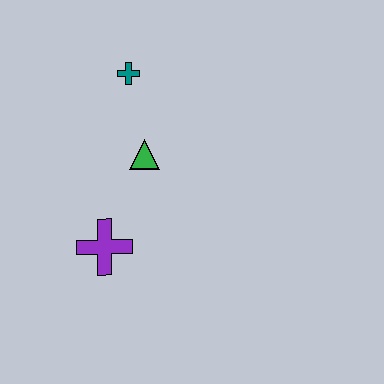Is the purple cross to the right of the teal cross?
No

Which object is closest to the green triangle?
The teal cross is closest to the green triangle.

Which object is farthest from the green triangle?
The purple cross is farthest from the green triangle.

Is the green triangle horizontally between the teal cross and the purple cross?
No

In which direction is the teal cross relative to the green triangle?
The teal cross is above the green triangle.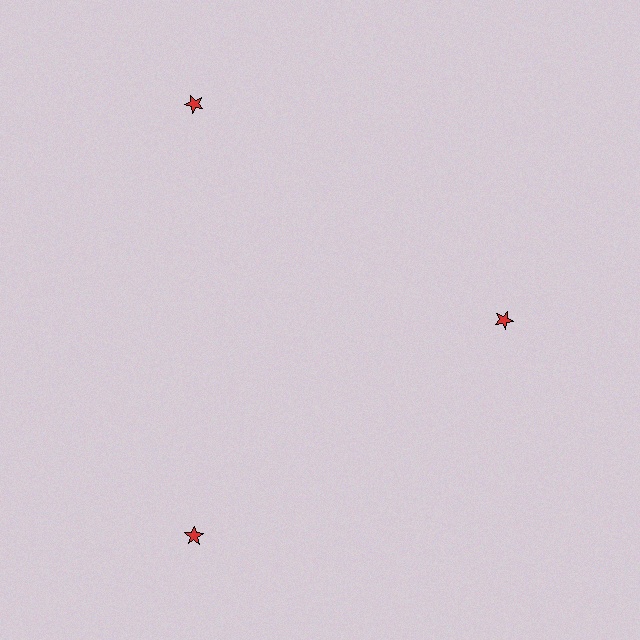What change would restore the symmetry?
The symmetry would be restored by moving it outward, back onto the ring so that all 3 stars sit at equal angles and equal distance from the center.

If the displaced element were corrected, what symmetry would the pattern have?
It would have 3-fold rotational symmetry — the pattern would map onto itself every 120 degrees.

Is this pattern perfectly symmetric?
No. The 3 red stars are arranged in a ring, but one element near the 3 o'clock position is pulled inward toward the center, breaking the 3-fold rotational symmetry.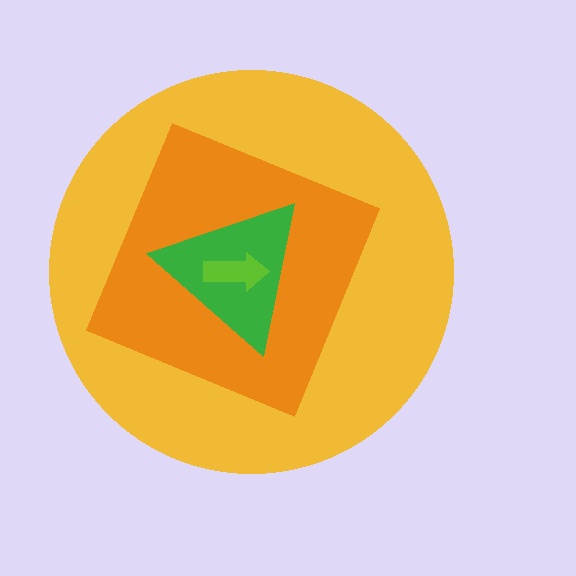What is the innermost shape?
The lime arrow.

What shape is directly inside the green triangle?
The lime arrow.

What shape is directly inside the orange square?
The green triangle.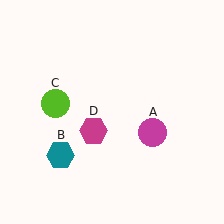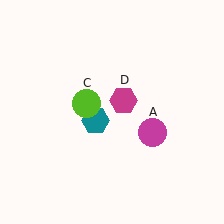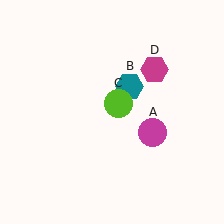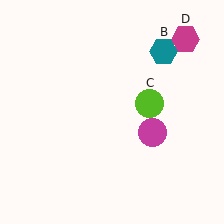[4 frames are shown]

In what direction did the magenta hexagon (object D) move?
The magenta hexagon (object D) moved up and to the right.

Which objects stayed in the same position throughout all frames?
Magenta circle (object A) remained stationary.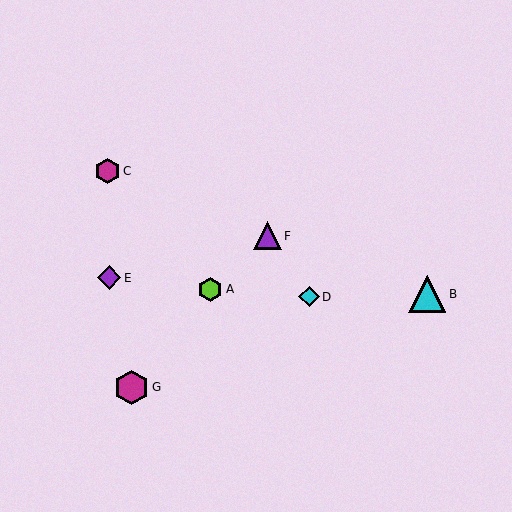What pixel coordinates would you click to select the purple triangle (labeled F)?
Click at (268, 236) to select the purple triangle F.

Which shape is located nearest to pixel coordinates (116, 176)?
The magenta hexagon (labeled C) at (107, 171) is nearest to that location.